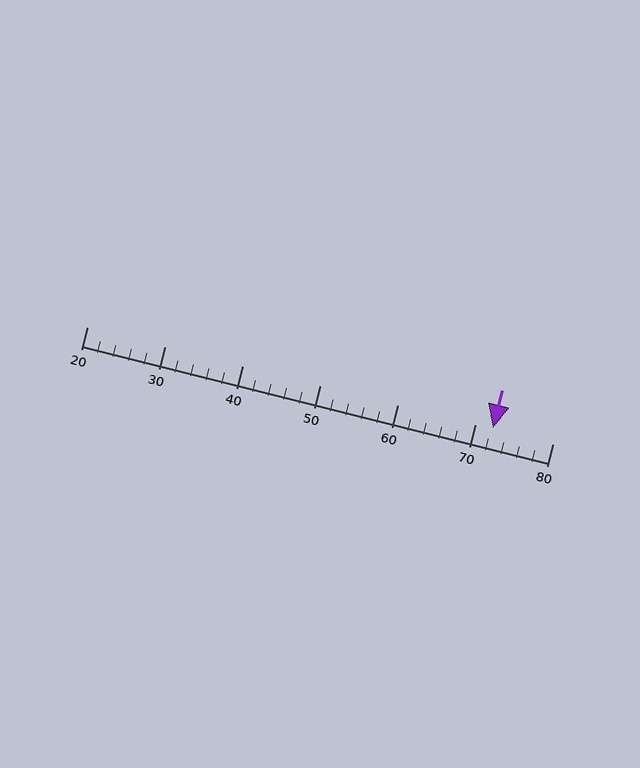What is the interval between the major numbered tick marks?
The major tick marks are spaced 10 units apart.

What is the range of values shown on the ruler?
The ruler shows values from 20 to 80.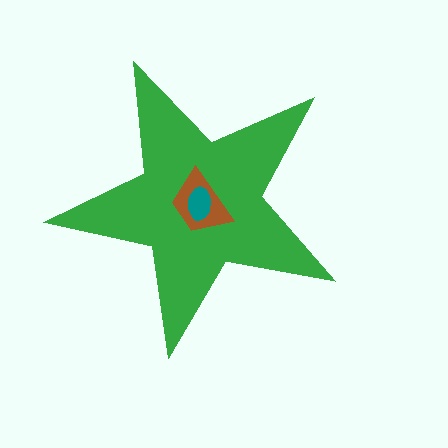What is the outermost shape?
The green star.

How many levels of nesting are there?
3.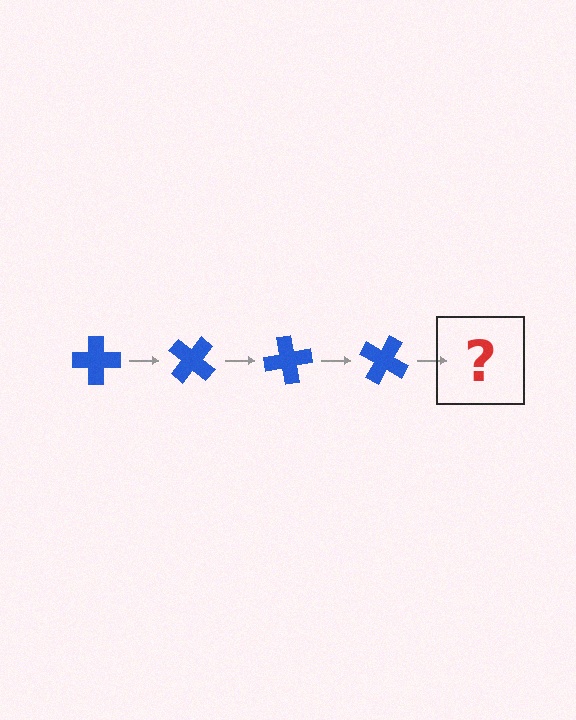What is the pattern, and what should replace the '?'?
The pattern is that the cross rotates 40 degrees each step. The '?' should be a blue cross rotated 160 degrees.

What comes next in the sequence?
The next element should be a blue cross rotated 160 degrees.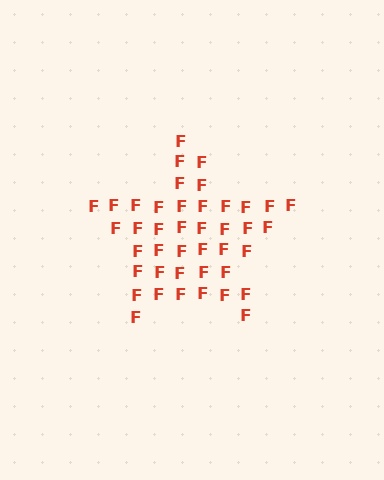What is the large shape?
The large shape is a star.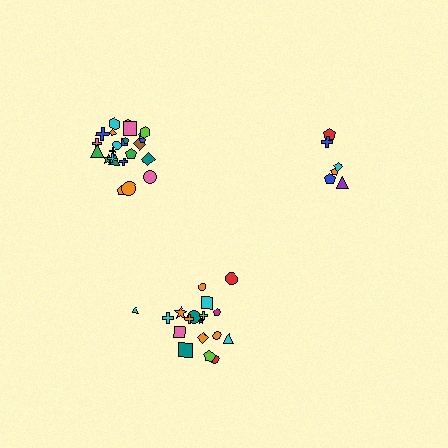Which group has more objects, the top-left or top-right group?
The top-left group.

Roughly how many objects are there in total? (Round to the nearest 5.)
Roughly 50 objects in total.